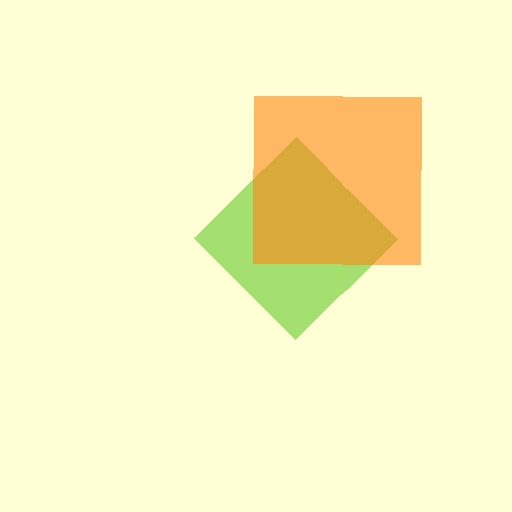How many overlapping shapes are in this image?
There are 2 overlapping shapes in the image.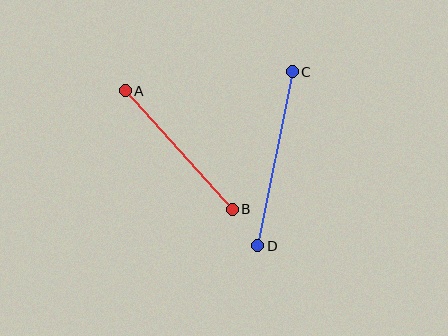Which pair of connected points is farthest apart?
Points C and D are farthest apart.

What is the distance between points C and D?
The distance is approximately 177 pixels.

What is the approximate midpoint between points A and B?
The midpoint is at approximately (179, 150) pixels.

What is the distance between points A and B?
The distance is approximately 160 pixels.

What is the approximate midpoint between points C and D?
The midpoint is at approximately (275, 159) pixels.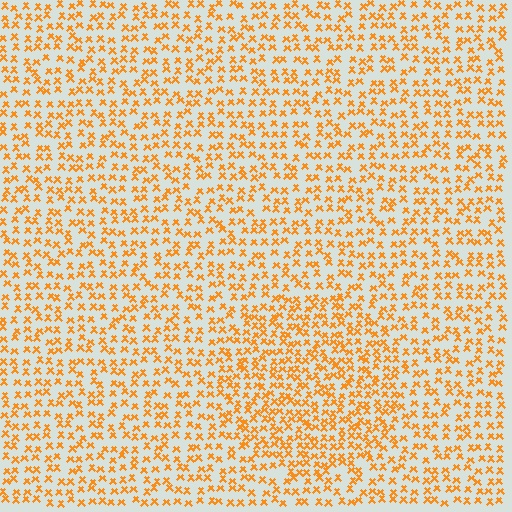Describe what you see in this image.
The image contains small orange elements arranged at two different densities. A circle-shaped region is visible where the elements are more densely packed than the surrounding area.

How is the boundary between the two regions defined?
The boundary is defined by a change in element density (approximately 1.5x ratio). All elements are the same color, size, and shape.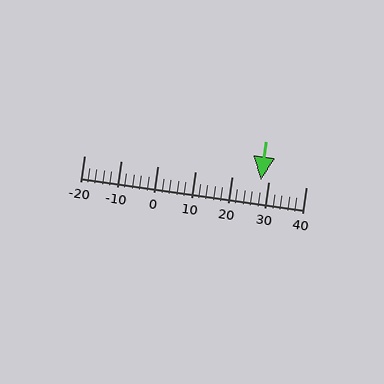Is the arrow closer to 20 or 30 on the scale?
The arrow is closer to 30.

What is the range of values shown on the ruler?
The ruler shows values from -20 to 40.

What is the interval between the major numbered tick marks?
The major tick marks are spaced 10 units apart.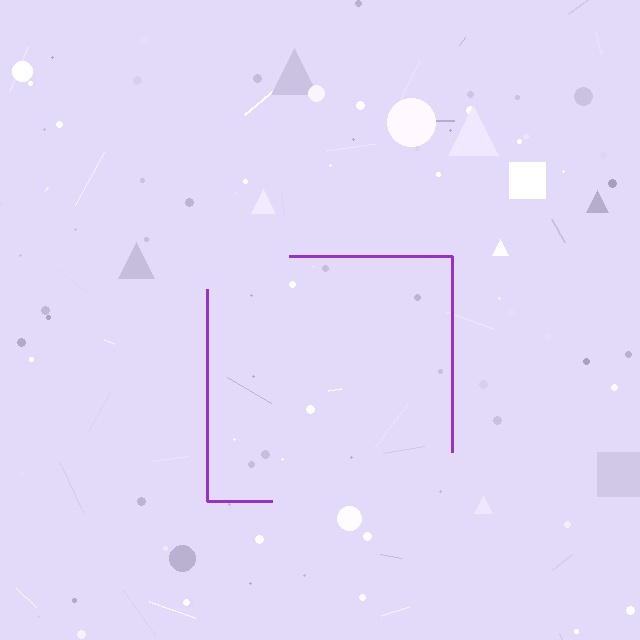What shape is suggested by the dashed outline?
The dashed outline suggests a square.